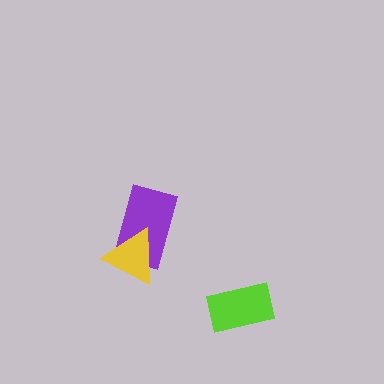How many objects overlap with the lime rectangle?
0 objects overlap with the lime rectangle.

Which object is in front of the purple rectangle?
The yellow triangle is in front of the purple rectangle.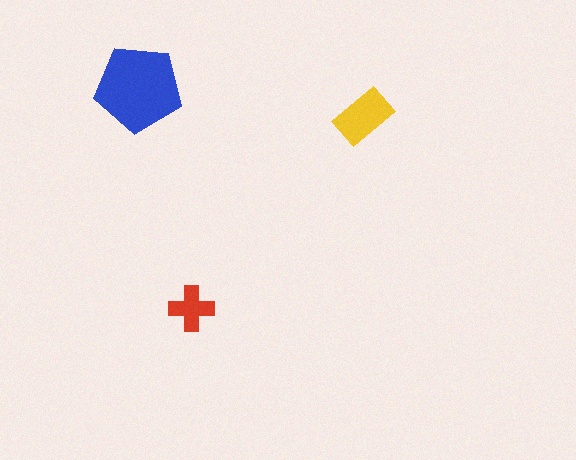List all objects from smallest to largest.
The red cross, the yellow rectangle, the blue pentagon.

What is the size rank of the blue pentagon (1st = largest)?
1st.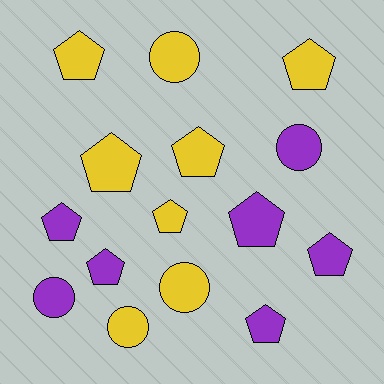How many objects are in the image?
There are 15 objects.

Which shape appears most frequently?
Pentagon, with 10 objects.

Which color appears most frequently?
Yellow, with 8 objects.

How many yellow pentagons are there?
There are 5 yellow pentagons.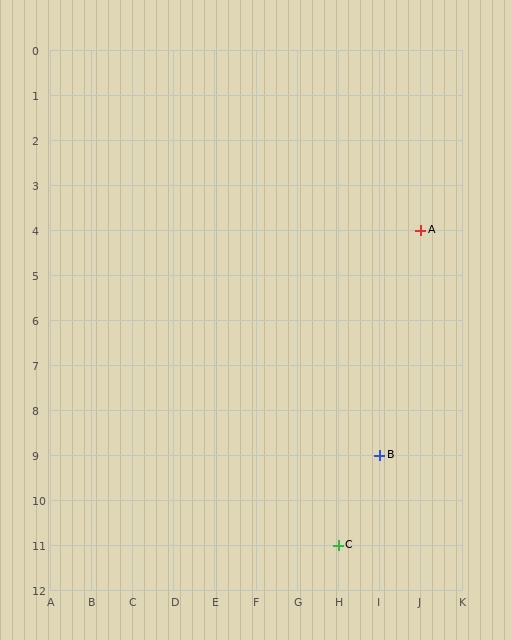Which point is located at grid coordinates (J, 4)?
Point A is at (J, 4).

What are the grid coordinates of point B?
Point B is at grid coordinates (I, 9).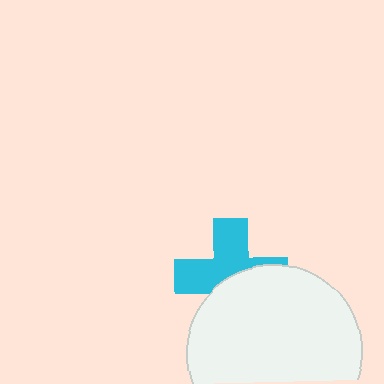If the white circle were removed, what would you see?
You would see the complete cyan cross.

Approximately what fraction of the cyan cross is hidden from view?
Roughly 45% of the cyan cross is hidden behind the white circle.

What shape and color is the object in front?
The object in front is a white circle.